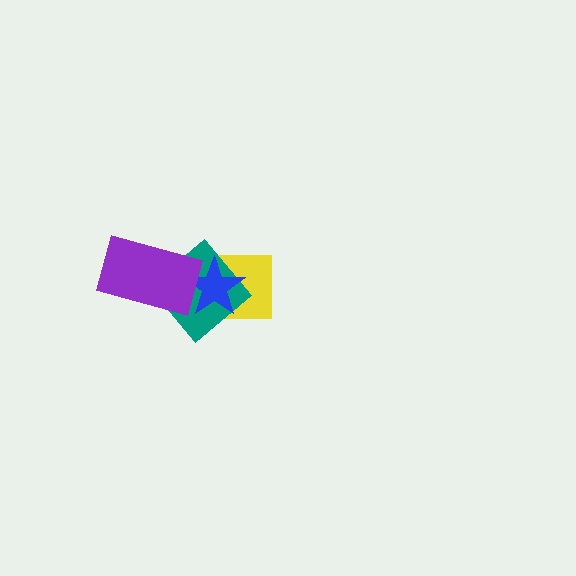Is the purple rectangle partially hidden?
No, no other shape covers it.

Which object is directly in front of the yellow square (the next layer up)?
The teal diamond is directly in front of the yellow square.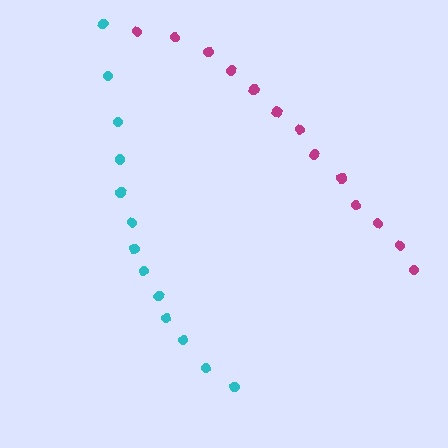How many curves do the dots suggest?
There are 2 distinct paths.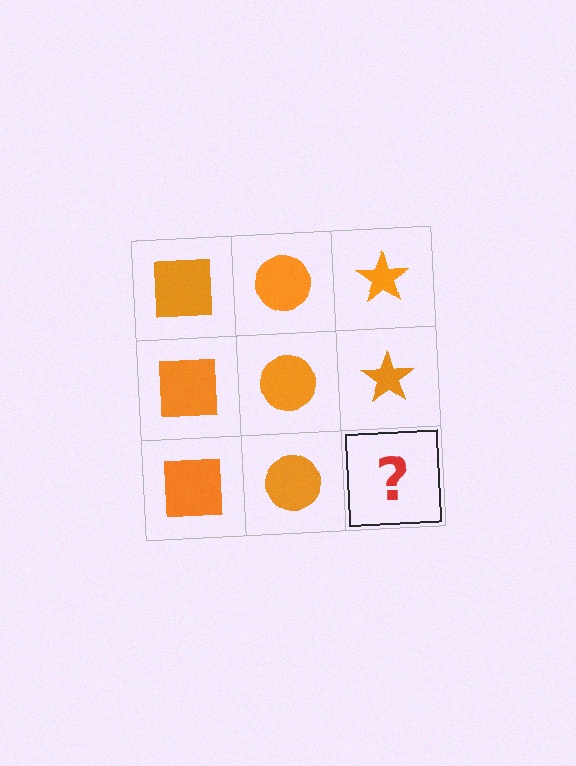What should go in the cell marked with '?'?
The missing cell should contain an orange star.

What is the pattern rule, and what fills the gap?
The rule is that each column has a consistent shape. The gap should be filled with an orange star.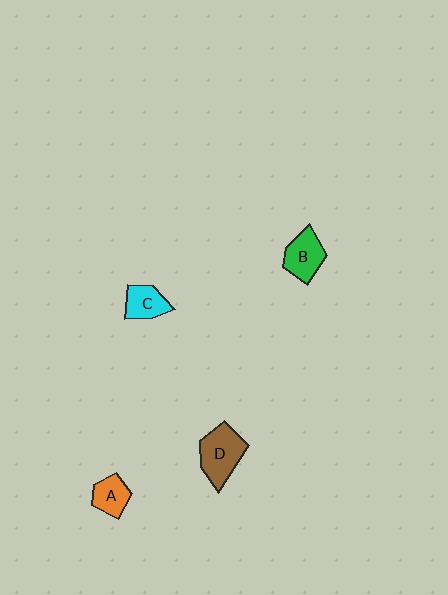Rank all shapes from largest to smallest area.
From largest to smallest: D (brown), B (green), C (cyan), A (orange).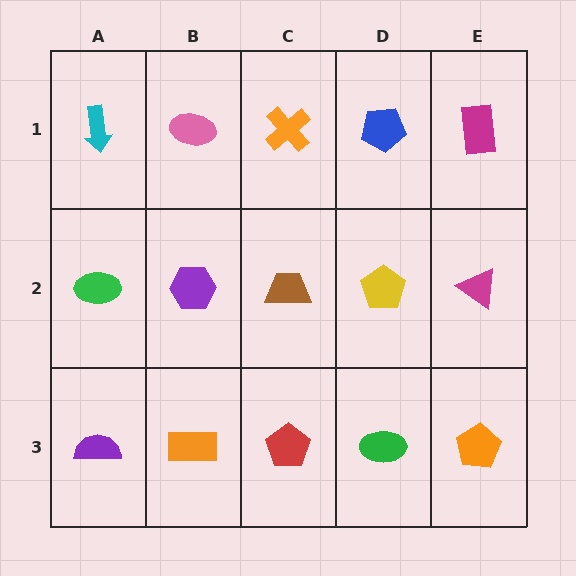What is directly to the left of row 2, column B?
A green ellipse.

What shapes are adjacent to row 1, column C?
A brown trapezoid (row 2, column C), a pink ellipse (row 1, column B), a blue pentagon (row 1, column D).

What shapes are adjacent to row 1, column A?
A green ellipse (row 2, column A), a pink ellipse (row 1, column B).